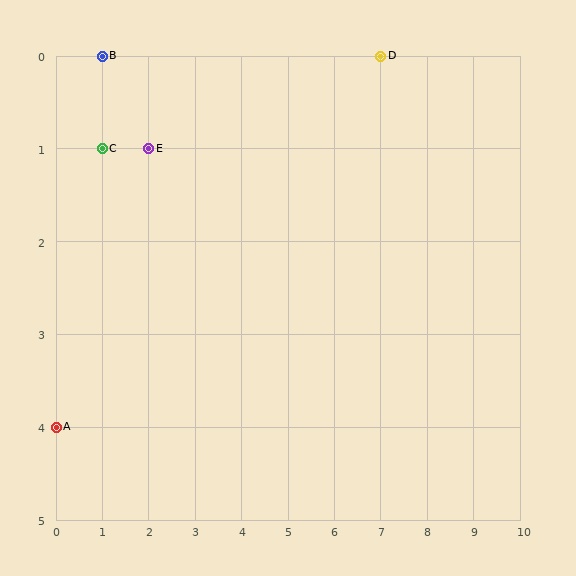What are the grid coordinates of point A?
Point A is at grid coordinates (0, 4).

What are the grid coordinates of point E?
Point E is at grid coordinates (2, 1).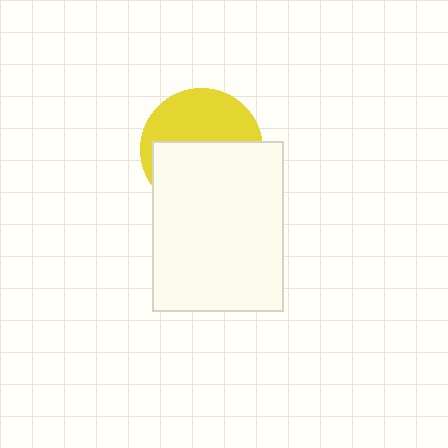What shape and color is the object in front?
The object in front is a white rectangle.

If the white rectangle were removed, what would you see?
You would see the complete yellow circle.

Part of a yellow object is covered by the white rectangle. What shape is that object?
It is a circle.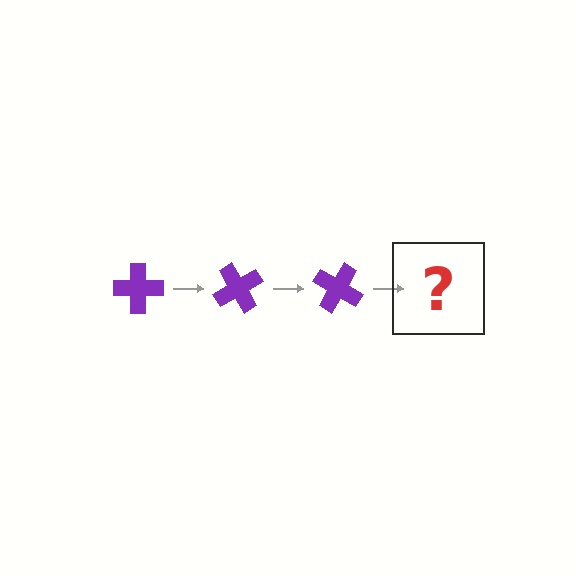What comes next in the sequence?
The next element should be a purple cross rotated 180 degrees.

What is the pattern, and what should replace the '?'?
The pattern is that the cross rotates 60 degrees each step. The '?' should be a purple cross rotated 180 degrees.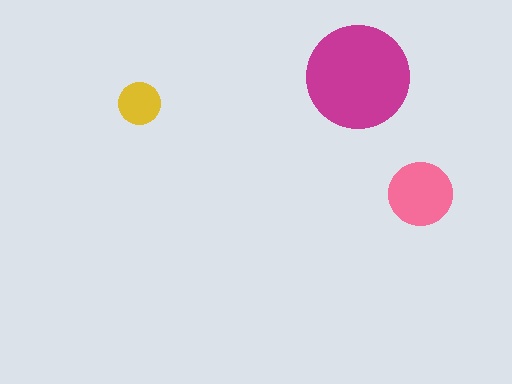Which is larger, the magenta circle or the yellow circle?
The magenta one.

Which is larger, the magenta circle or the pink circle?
The magenta one.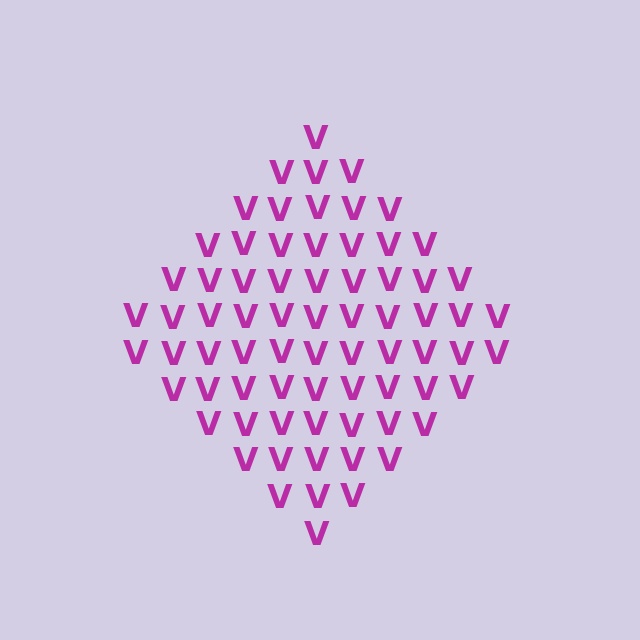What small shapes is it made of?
It is made of small letter V's.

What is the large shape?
The large shape is a diamond.